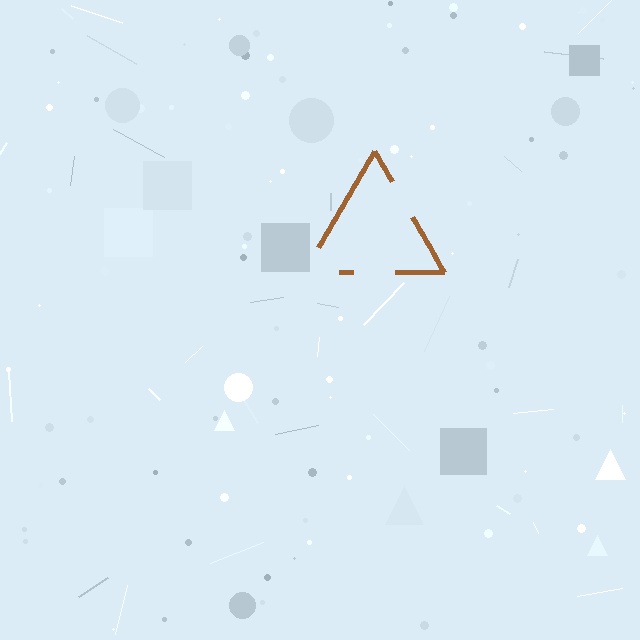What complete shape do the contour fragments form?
The contour fragments form a triangle.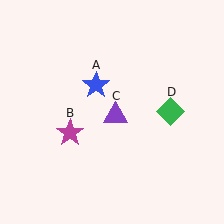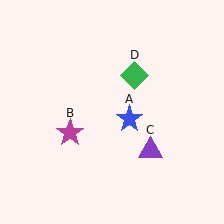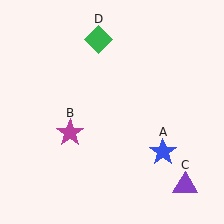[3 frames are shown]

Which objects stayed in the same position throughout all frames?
Magenta star (object B) remained stationary.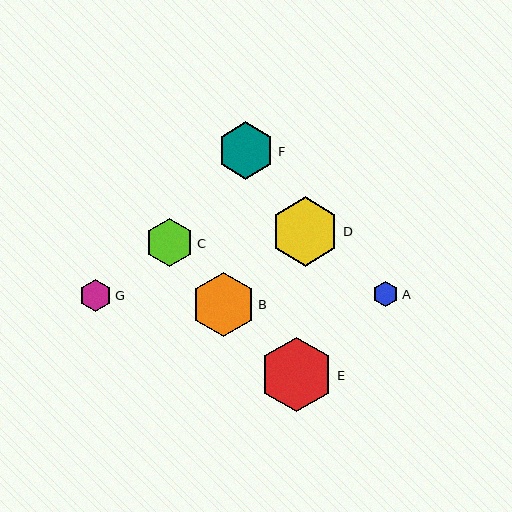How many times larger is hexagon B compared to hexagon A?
Hexagon B is approximately 2.5 times the size of hexagon A.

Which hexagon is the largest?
Hexagon E is the largest with a size of approximately 75 pixels.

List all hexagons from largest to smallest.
From largest to smallest: E, D, B, F, C, G, A.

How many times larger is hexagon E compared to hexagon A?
Hexagon E is approximately 2.9 times the size of hexagon A.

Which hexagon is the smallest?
Hexagon A is the smallest with a size of approximately 26 pixels.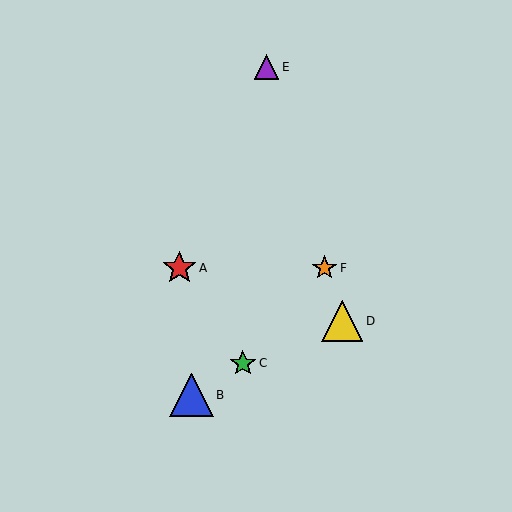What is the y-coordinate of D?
Object D is at y≈321.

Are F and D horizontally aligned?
No, F is at y≈268 and D is at y≈321.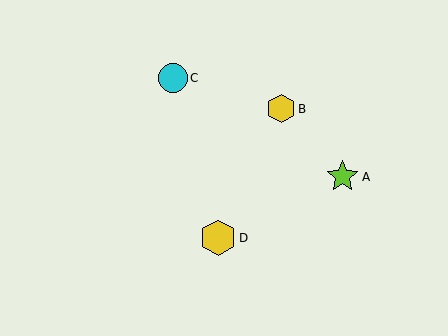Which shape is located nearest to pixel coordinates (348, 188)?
The lime star (labeled A) at (343, 177) is nearest to that location.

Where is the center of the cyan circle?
The center of the cyan circle is at (173, 78).